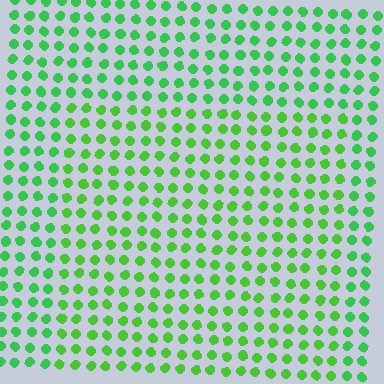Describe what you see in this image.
The image is filled with small green elements in a uniform arrangement. A rectangle-shaped region is visible where the elements are tinted to a slightly different hue, forming a subtle color boundary.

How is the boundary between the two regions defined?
The boundary is defined purely by a slight shift in hue (about 20 degrees). Spacing, size, and orientation are identical on both sides.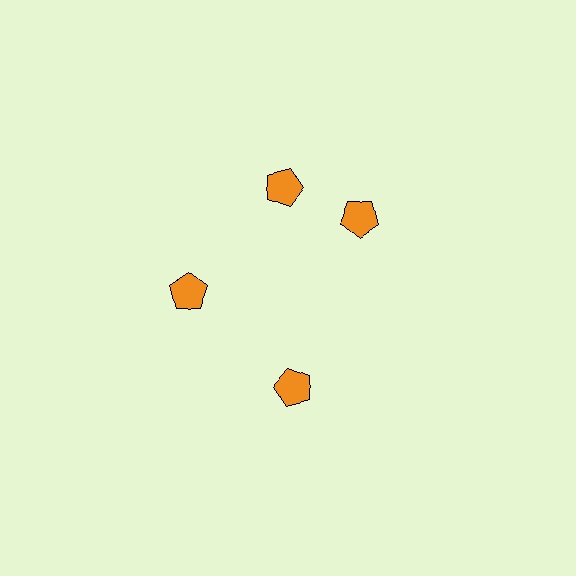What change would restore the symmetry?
The symmetry would be restored by rotating it back into even spacing with its neighbors so that all 4 pentagons sit at equal angles and equal distance from the center.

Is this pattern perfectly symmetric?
No. The 4 orange pentagons are arranged in a ring, but one element near the 3 o'clock position is rotated out of alignment along the ring, breaking the 4-fold rotational symmetry.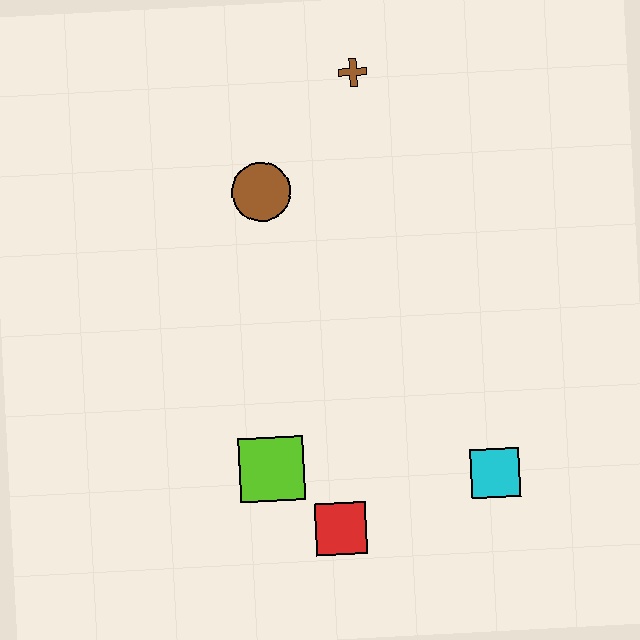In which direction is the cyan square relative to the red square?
The cyan square is to the right of the red square.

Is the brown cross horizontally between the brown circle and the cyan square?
Yes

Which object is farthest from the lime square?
The brown cross is farthest from the lime square.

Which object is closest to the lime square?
The red square is closest to the lime square.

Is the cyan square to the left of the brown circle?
No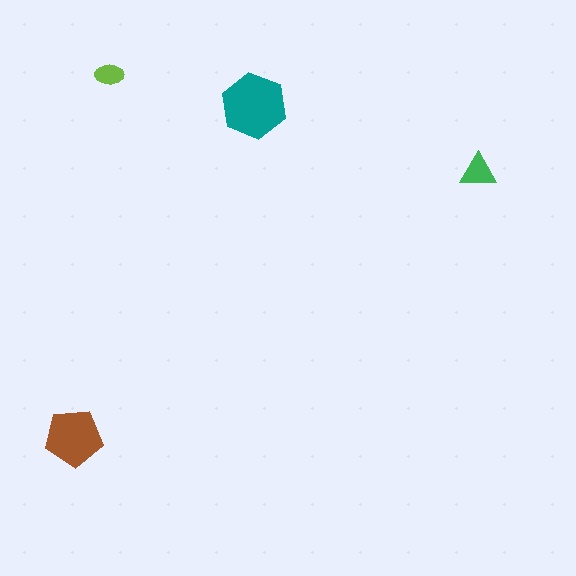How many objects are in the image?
There are 4 objects in the image.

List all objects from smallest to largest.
The lime ellipse, the green triangle, the brown pentagon, the teal hexagon.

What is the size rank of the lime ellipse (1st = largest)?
4th.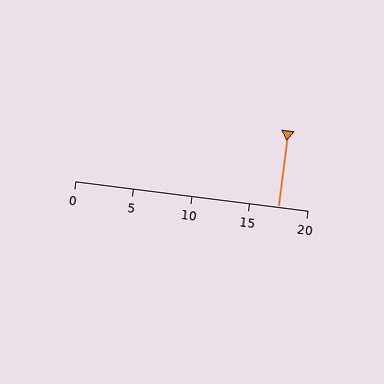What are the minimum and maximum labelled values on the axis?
The axis runs from 0 to 20.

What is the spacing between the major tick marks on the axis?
The major ticks are spaced 5 apart.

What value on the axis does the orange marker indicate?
The marker indicates approximately 17.5.